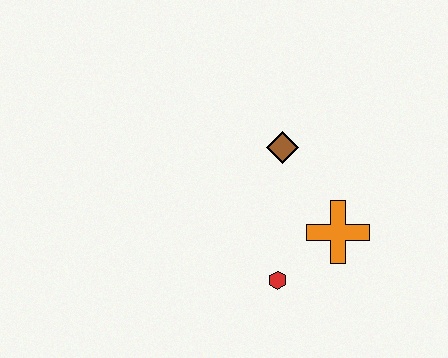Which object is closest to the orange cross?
The red hexagon is closest to the orange cross.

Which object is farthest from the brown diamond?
The red hexagon is farthest from the brown diamond.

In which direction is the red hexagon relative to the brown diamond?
The red hexagon is below the brown diamond.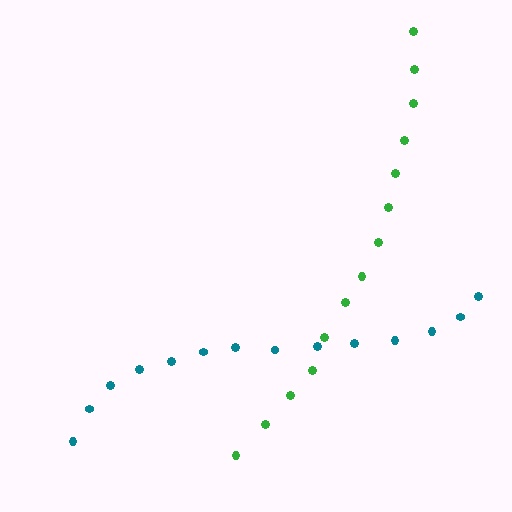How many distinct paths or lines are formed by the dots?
There are 2 distinct paths.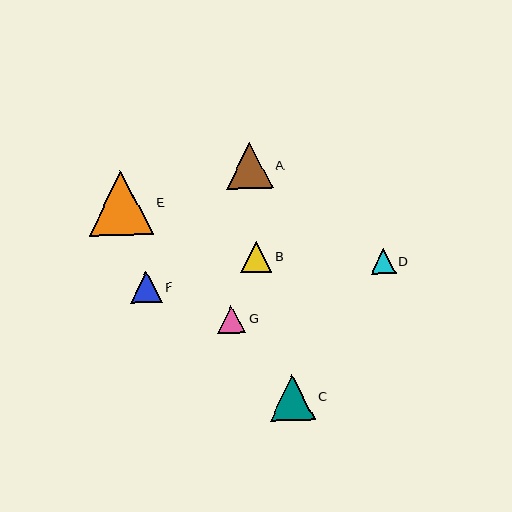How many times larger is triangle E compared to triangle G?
Triangle E is approximately 2.3 times the size of triangle G.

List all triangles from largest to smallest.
From largest to smallest: E, A, C, F, B, G, D.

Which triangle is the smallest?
Triangle D is the smallest with a size of approximately 25 pixels.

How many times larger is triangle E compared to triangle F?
Triangle E is approximately 2.1 times the size of triangle F.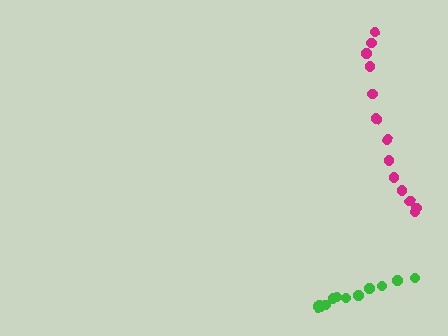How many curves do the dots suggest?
There are 2 distinct paths.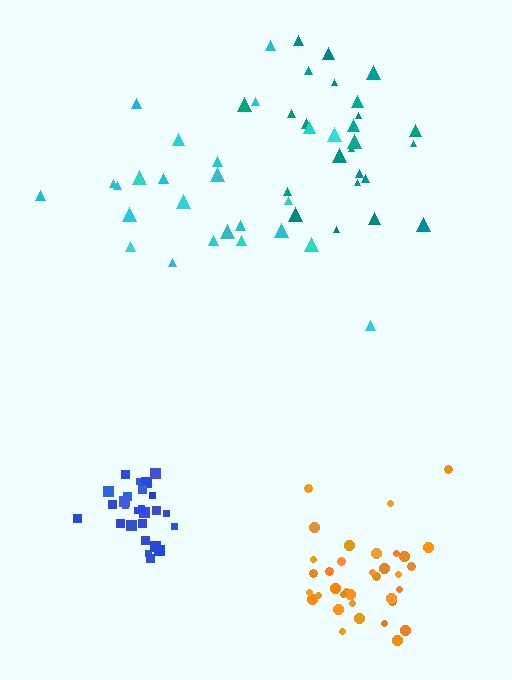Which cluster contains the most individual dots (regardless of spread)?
Orange (35).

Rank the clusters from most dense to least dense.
blue, orange, teal, cyan.